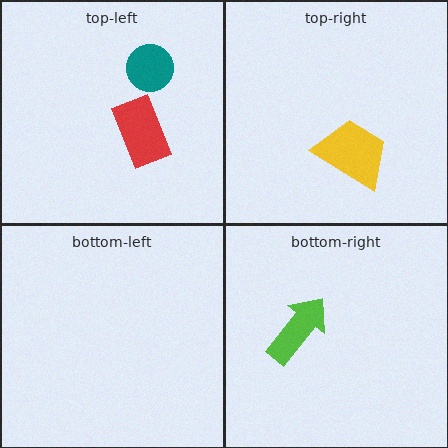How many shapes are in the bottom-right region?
1.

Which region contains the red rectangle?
The top-left region.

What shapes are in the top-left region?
The teal circle, the red rectangle.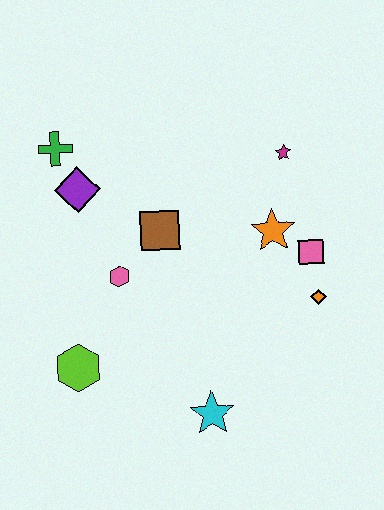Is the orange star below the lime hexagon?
No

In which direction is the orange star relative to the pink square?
The orange star is to the left of the pink square.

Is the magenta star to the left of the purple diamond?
No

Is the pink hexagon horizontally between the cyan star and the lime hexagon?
Yes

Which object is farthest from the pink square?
The green cross is farthest from the pink square.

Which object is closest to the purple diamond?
The green cross is closest to the purple diamond.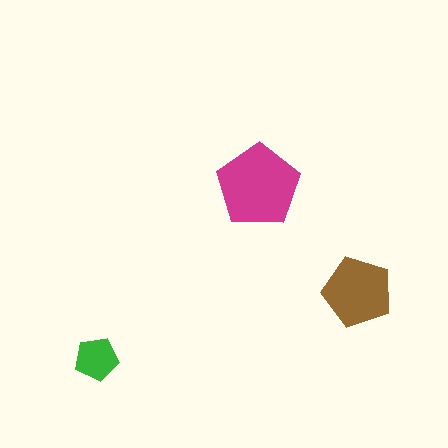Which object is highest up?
The magenta pentagon is topmost.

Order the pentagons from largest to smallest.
the magenta one, the brown one, the green one.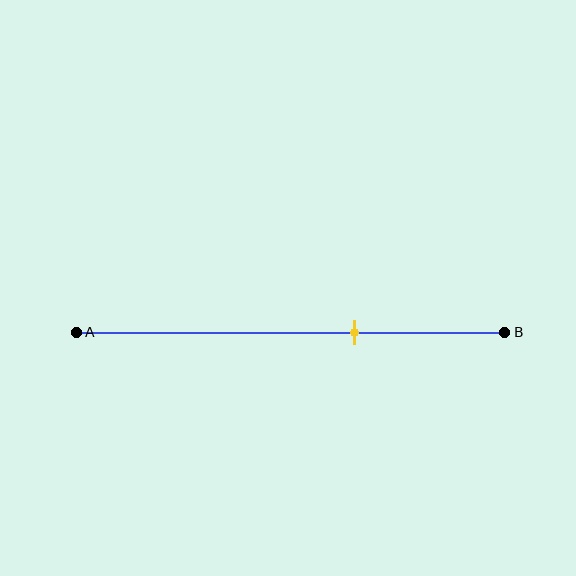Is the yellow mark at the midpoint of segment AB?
No, the mark is at about 65% from A, not at the 50% midpoint.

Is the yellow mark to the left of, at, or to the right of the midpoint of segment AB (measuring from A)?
The yellow mark is to the right of the midpoint of segment AB.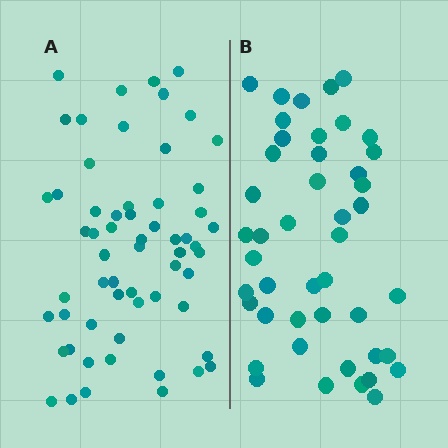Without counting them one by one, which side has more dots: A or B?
Region A (the left region) has more dots.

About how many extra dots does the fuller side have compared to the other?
Region A has approximately 15 more dots than region B.